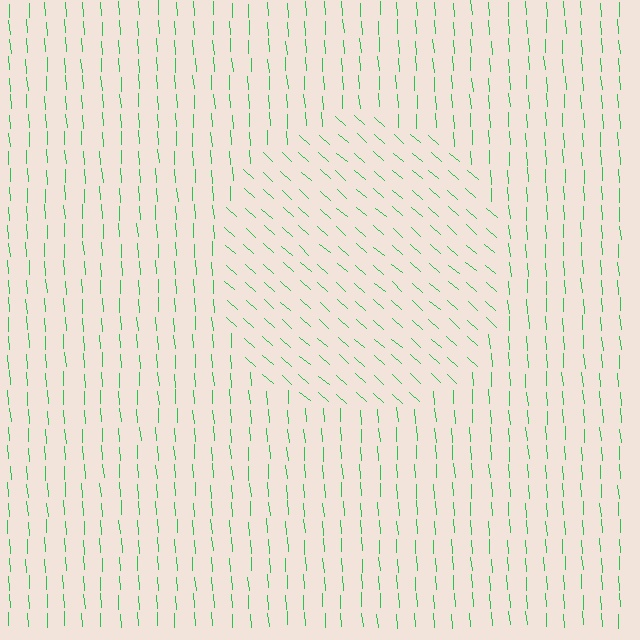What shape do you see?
I see a circle.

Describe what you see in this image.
The image is filled with small green line segments. A circle region in the image has lines oriented differently from the surrounding lines, creating a visible texture boundary.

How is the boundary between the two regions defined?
The boundary is defined purely by a change in line orientation (approximately 45 degrees difference). All lines are the same color and thickness.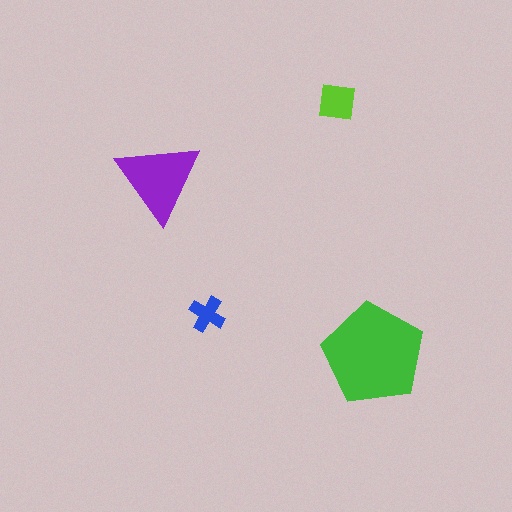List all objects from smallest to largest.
The blue cross, the lime square, the purple triangle, the green pentagon.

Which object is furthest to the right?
The green pentagon is rightmost.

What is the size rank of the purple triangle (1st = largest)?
2nd.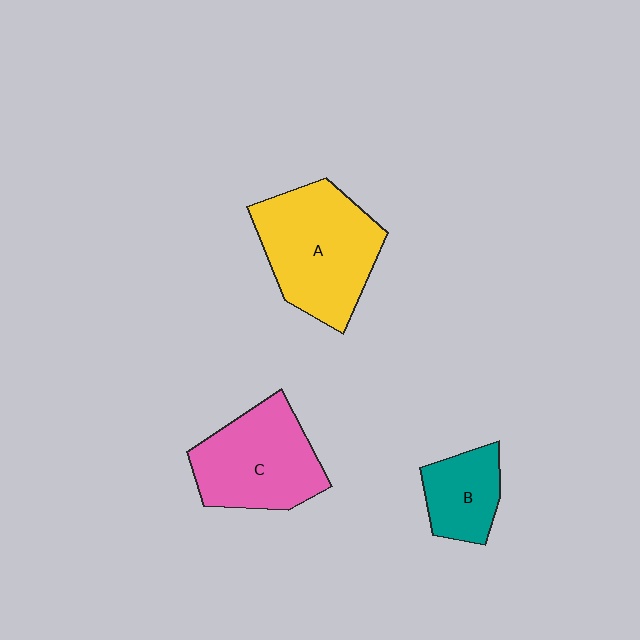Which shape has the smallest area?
Shape B (teal).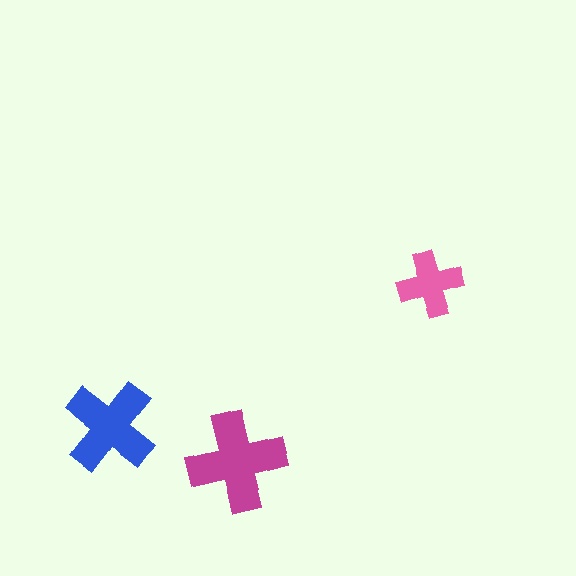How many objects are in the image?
There are 3 objects in the image.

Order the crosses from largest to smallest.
the magenta one, the blue one, the pink one.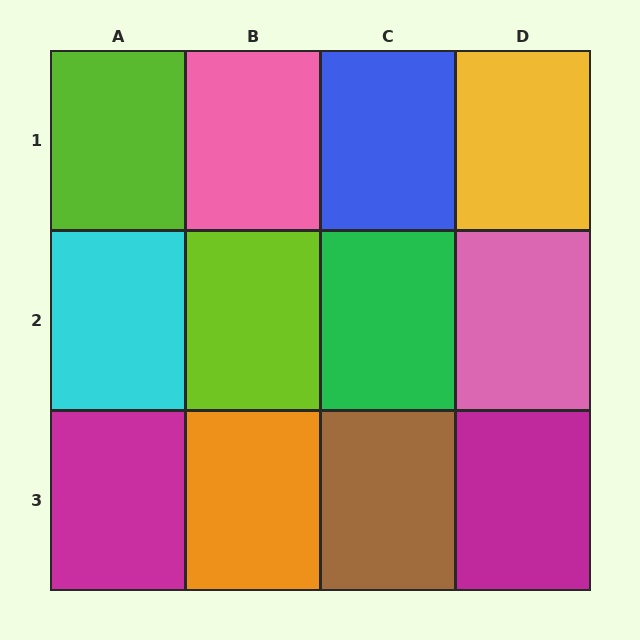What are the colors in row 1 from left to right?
Lime, pink, blue, yellow.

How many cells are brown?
1 cell is brown.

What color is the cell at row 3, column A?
Magenta.